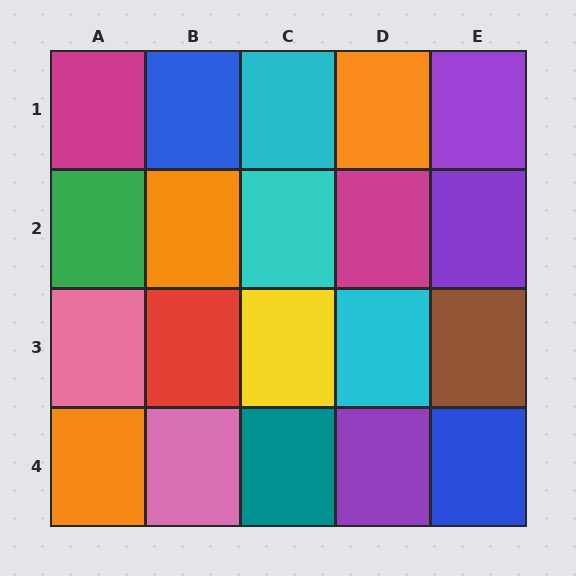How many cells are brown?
1 cell is brown.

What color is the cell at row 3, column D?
Cyan.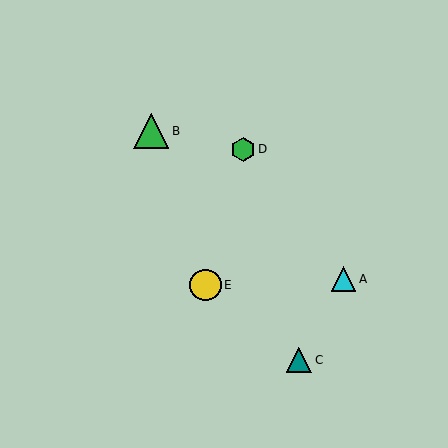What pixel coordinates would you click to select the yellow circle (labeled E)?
Click at (206, 285) to select the yellow circle E.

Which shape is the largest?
The green triangle (labeled B) is the largest.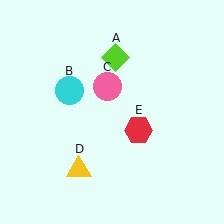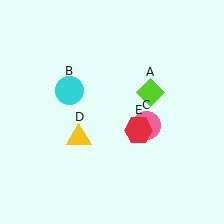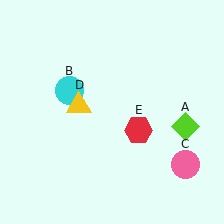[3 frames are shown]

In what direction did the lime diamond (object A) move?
The lime diamond (object A) moved down and to the right.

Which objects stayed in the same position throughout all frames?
Cyan circle (object B) and red hexagon (object E) remained stationary.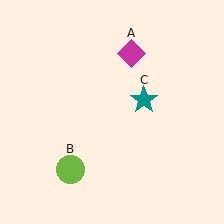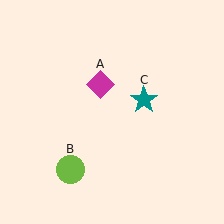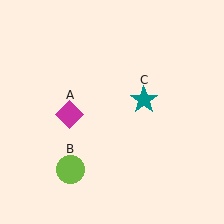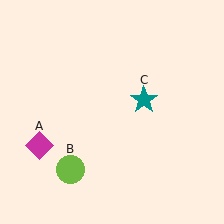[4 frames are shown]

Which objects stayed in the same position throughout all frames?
Lime circle (object B) and teal star (object C) remained stationary.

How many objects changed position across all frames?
1 object changed position: magenta diamond (object A).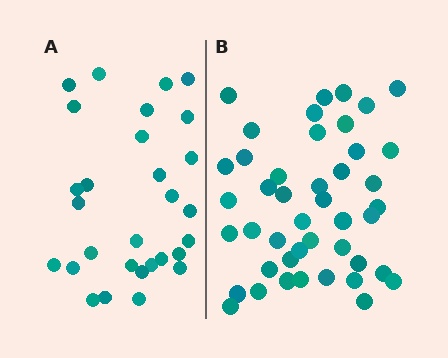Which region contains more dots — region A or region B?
Region B (the right region) has more dots.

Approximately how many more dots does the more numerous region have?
Region B has approximately 15 more dots than region A.